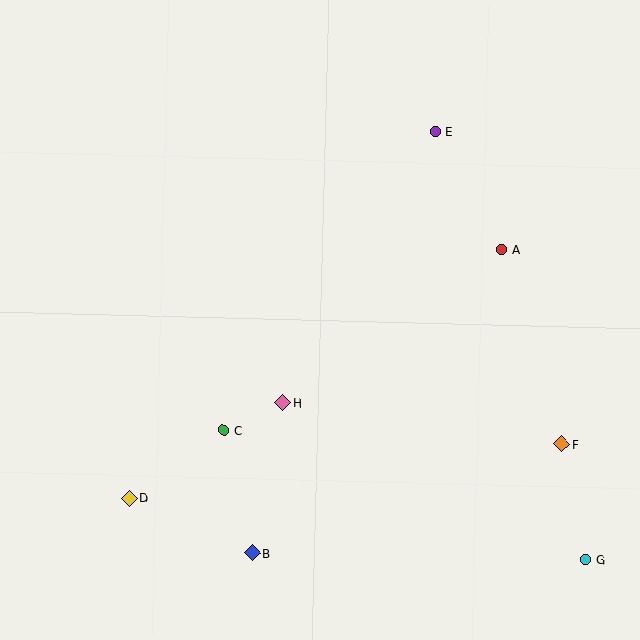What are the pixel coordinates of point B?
Point B is at (252, 553).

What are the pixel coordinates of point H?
Point H is at (282, 403).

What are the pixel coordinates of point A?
Point A is at (502, 249).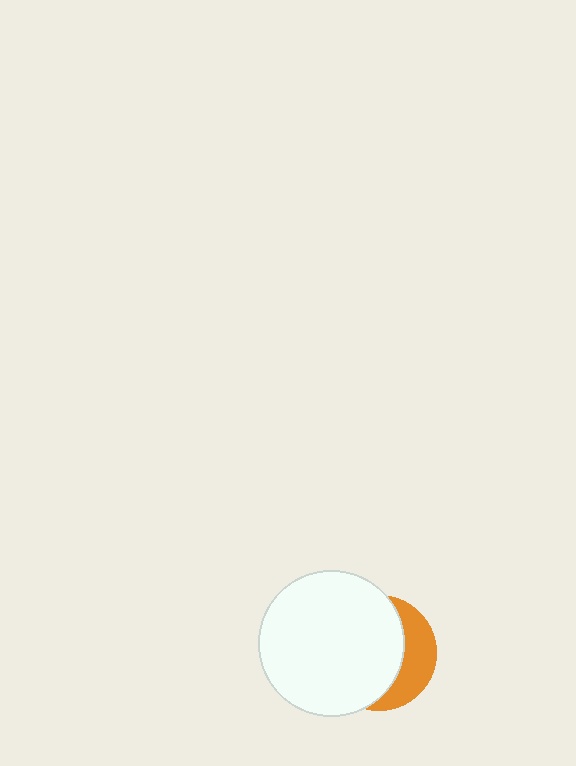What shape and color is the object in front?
The object in front is a white circle.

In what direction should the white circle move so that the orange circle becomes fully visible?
The white circle should move left. That is the shortest direction to clear the overlap and leave the orange circle fully visible.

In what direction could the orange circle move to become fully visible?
The orange circle could move right. That would shift it out from behind the white circle entirely.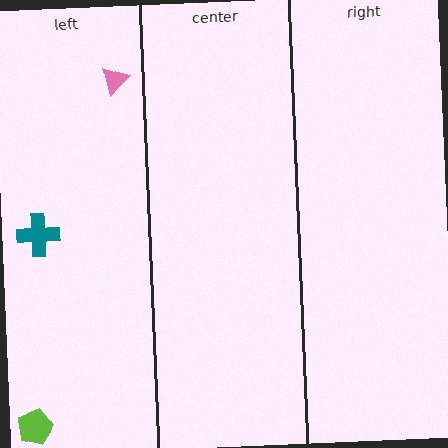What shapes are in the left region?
The teal cross, the pink triangle, the lime pentagon.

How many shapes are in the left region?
3.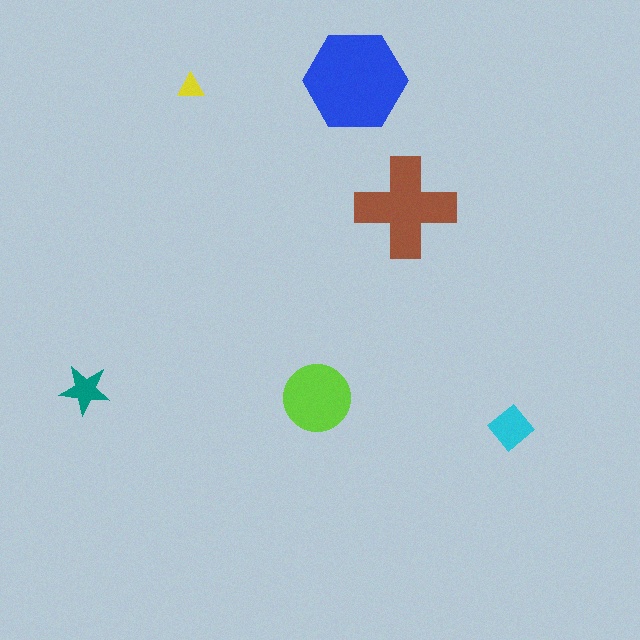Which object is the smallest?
The yellow triangle.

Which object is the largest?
The blue hexagon.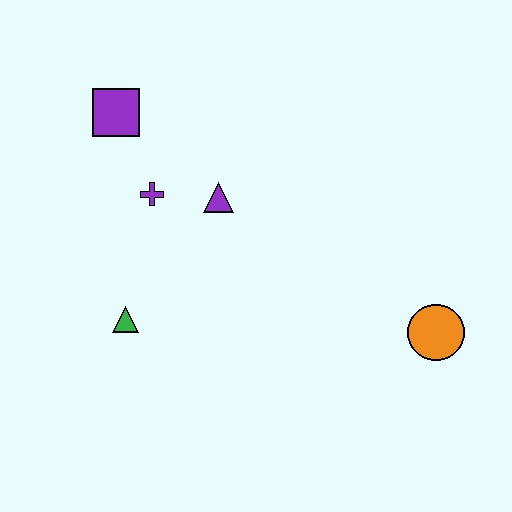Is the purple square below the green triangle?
No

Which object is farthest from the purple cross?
The orange circle is farthest from the purple cross.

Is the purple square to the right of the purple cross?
No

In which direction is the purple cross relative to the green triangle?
The purple cross is above the green triangle.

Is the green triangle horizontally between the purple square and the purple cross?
Yes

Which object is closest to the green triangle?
The purple cross is closest to the green triangle.